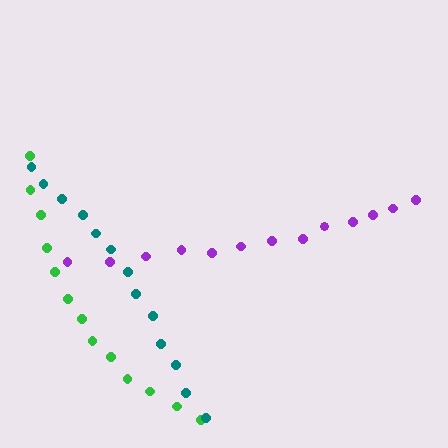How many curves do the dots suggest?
There are 3 distinct paths.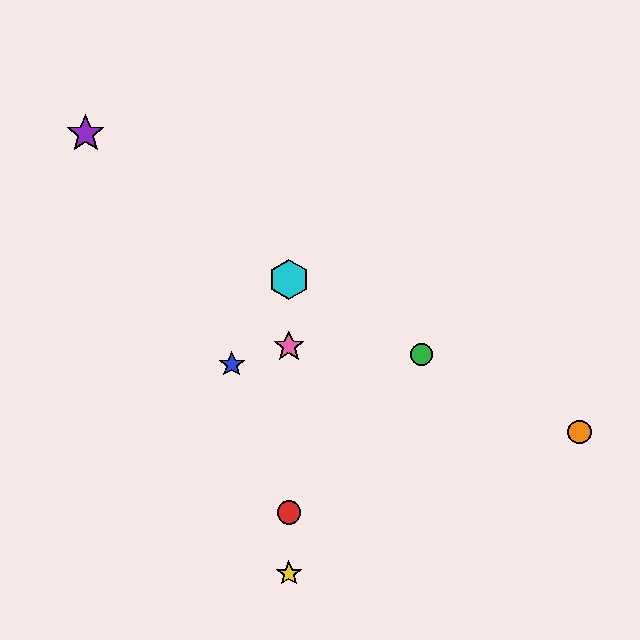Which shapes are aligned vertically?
The red circle, the yellow star, the cyan hexagon, the pink star are aligned vertically.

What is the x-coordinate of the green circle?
The green circle is at x≈421.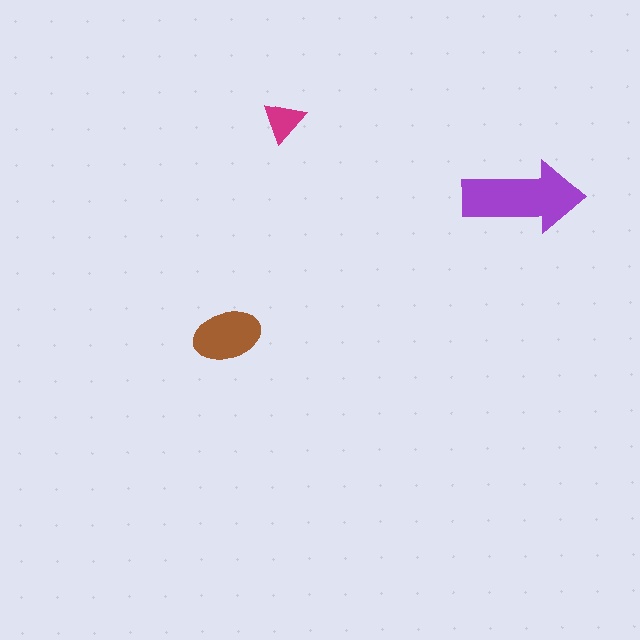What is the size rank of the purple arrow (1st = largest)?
1st.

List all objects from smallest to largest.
The magenta triangle, the brown ellipse, the purple arrow.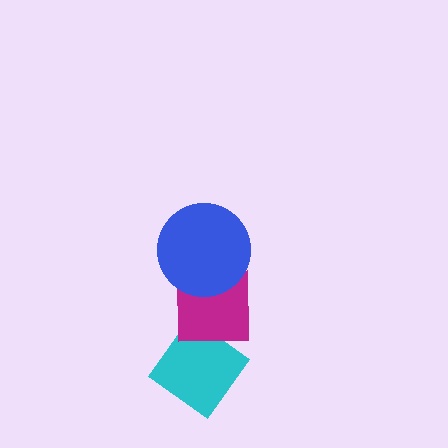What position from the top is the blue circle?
The blue circle is 1st from the top.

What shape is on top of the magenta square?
The blue circle is on top of the magenta square.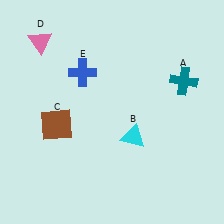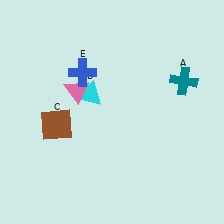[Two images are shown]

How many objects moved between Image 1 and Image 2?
2 objects moved between the two images.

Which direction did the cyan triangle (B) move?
The cyan triangle (B) moved left.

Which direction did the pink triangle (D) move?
The pink triangle (D) moved down.